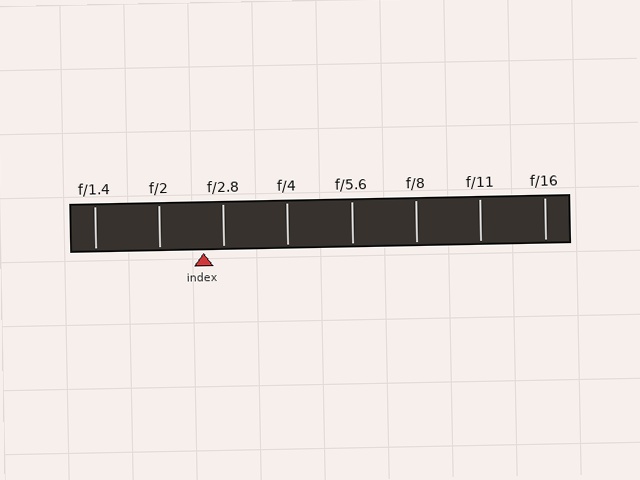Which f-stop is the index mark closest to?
The index mark is closest to f/2.8.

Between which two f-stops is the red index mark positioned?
The index mark is between f/2 and f/2.8.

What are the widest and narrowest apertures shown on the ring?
The widest aperture shown is f/1.4 and the narrowest is f/16.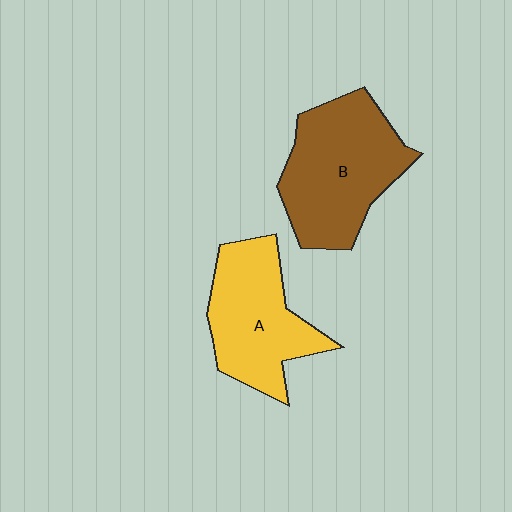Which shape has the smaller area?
Shape A (yellow).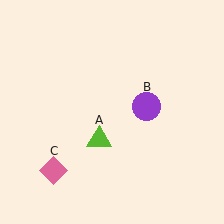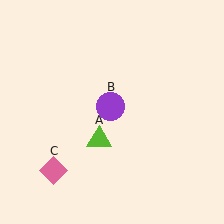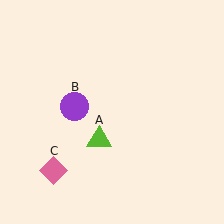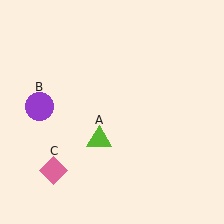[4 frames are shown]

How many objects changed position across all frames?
1 object changed position: purple circle (object B).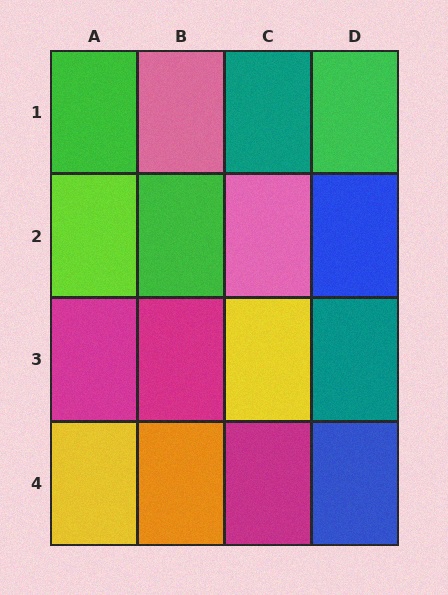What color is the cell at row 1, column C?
Teal.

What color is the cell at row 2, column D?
Blue.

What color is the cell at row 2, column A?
Lime.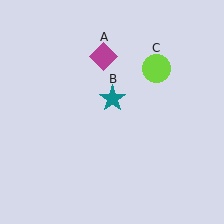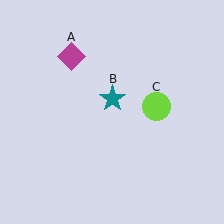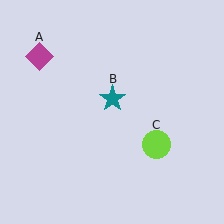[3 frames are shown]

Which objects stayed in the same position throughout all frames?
Teal star (object B) remained stationary.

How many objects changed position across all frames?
2 objects changed position: magenta diamond (object A), lime circle (object C).